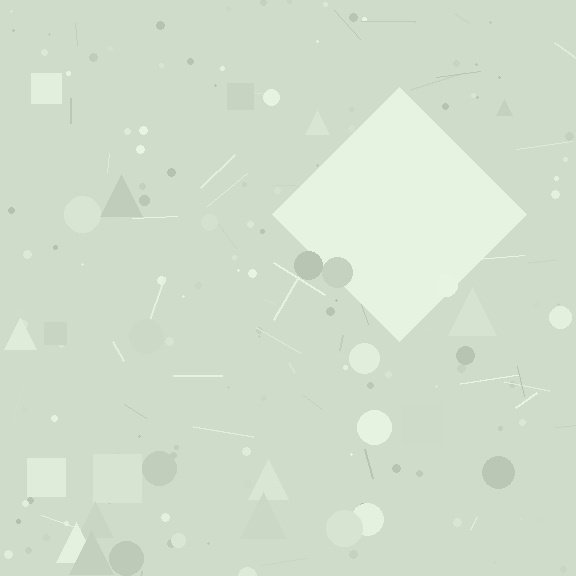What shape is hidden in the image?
A diamond is hidden in the image.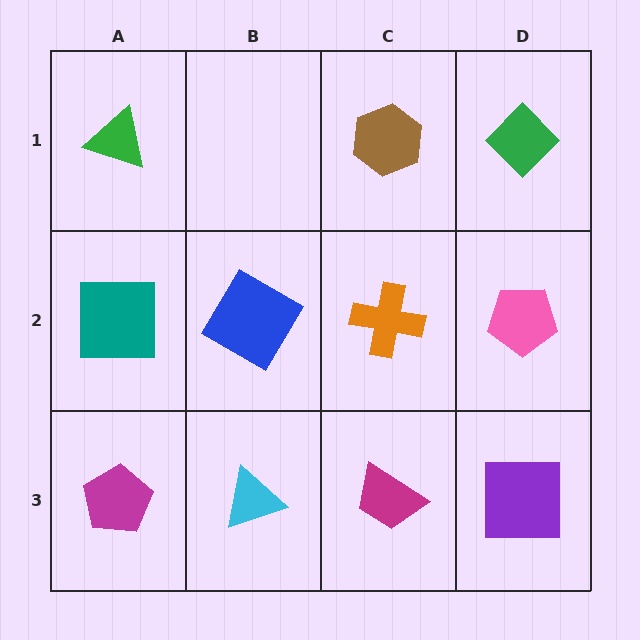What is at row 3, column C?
A magenta trapezoid.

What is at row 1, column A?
A green triangle.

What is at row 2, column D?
A pink pentagon.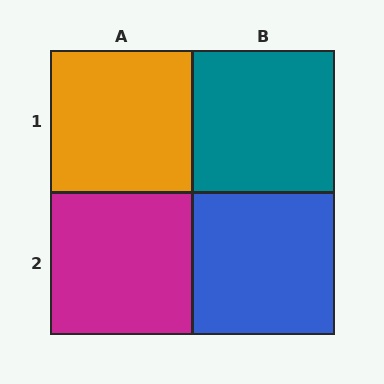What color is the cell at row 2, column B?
Blue.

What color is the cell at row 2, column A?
Magenta.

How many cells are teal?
1 cell is teal.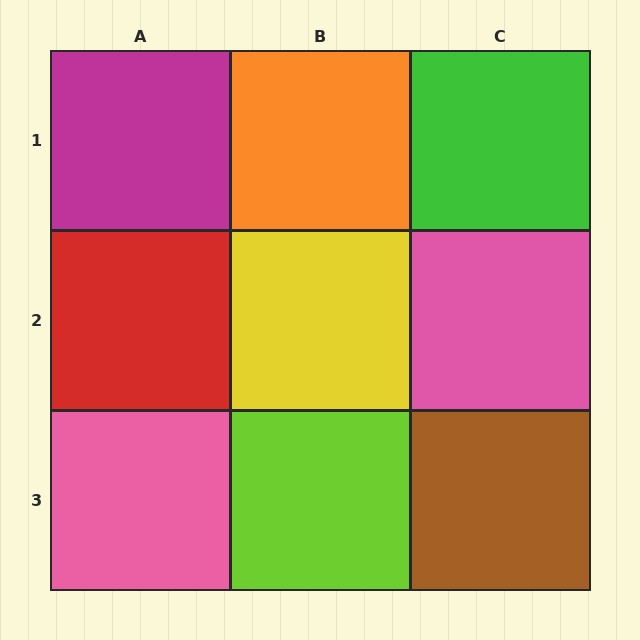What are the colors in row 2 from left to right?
Red, yellow, pink.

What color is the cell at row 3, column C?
Brown.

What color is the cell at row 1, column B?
Orange.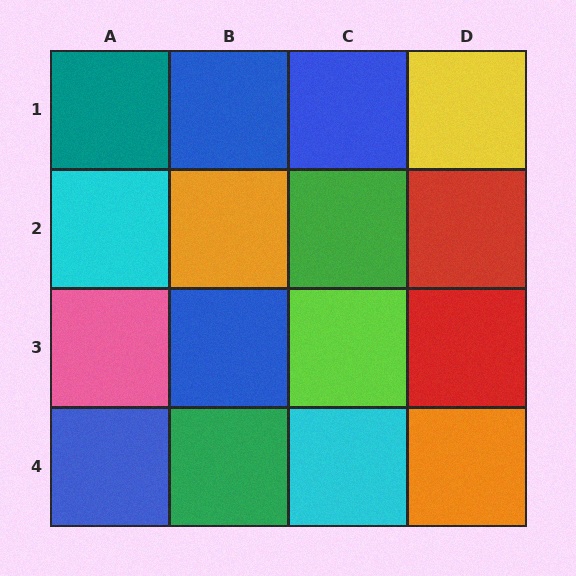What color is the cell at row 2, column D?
Red.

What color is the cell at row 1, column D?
Yellow.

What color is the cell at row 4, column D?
Orange.